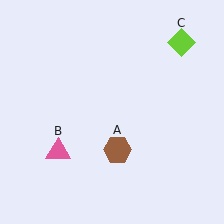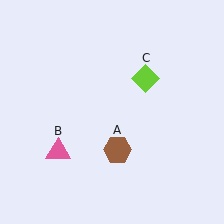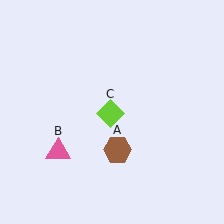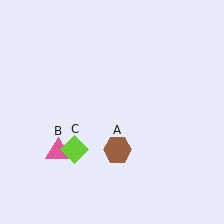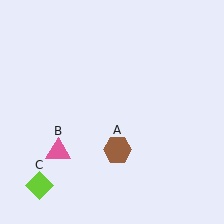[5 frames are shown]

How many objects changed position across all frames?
1 object changed position: lime diamond (object C).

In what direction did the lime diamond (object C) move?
The lime diamond (object C) moved down and to the left.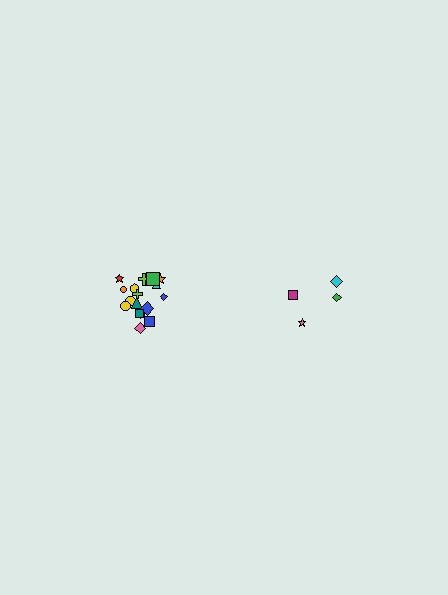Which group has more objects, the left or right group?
The left group.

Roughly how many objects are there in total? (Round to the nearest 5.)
Roughly 20 objects in total.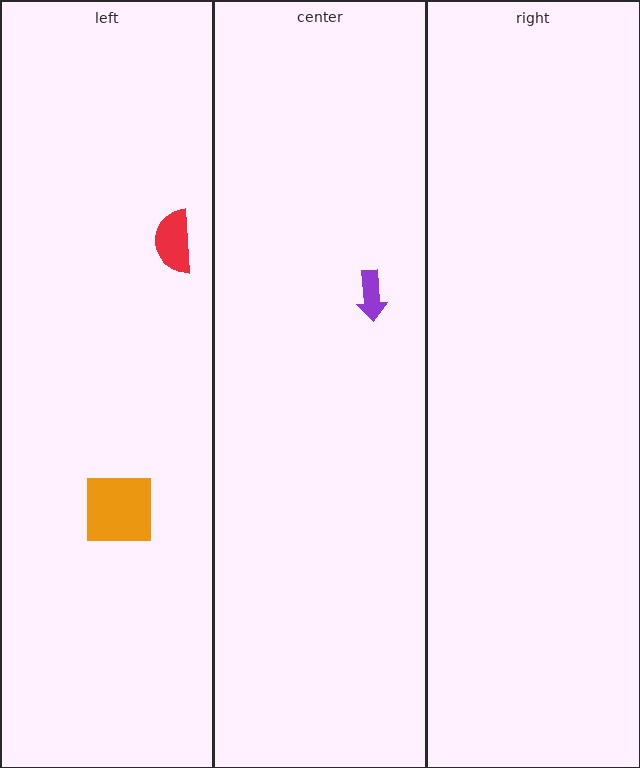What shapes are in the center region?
The purple arrow.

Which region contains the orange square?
The left region.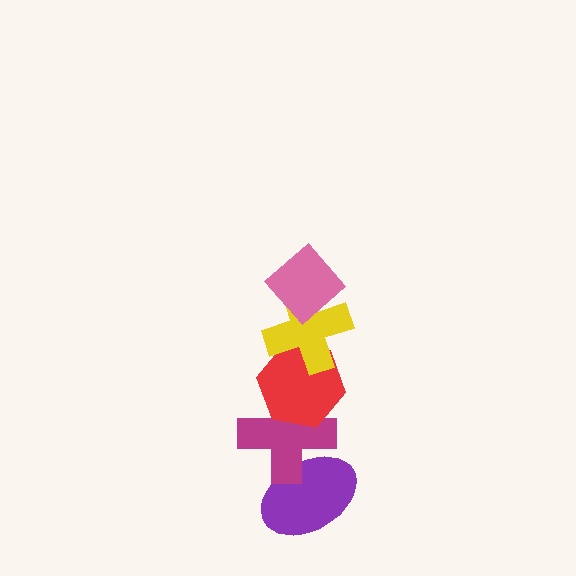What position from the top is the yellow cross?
The yellow cross is 2nd from the top.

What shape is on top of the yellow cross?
The pink diamond is on top of the yellow cross.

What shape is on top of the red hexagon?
The yellow cross is on top of the red hexagon.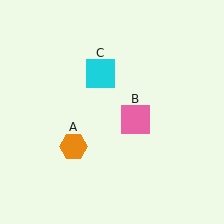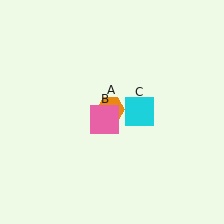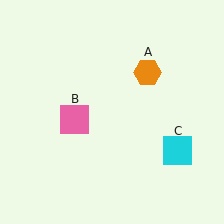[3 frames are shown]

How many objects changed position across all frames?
3 objects changed position: orange hexagon (object A), pink square (object B), cyan square (object C).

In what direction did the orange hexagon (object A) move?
The orange hexagon (object A) moved up and to the right.